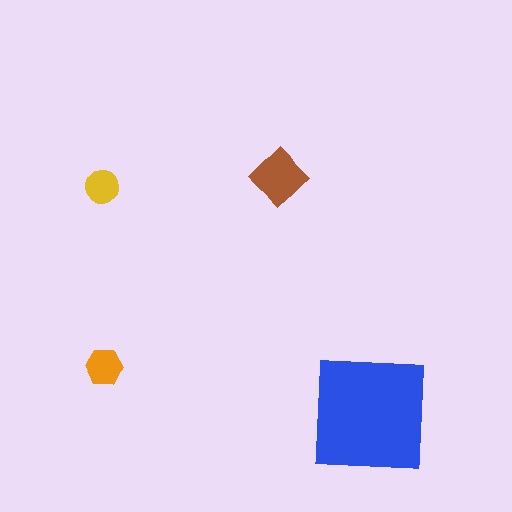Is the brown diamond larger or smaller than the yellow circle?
Larger.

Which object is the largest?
The blue square.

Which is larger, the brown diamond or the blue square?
The blue square.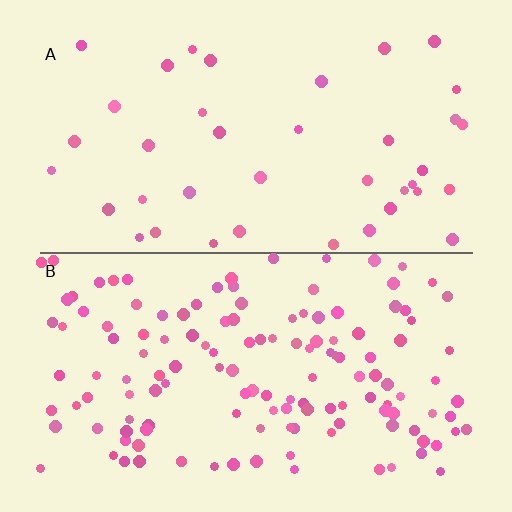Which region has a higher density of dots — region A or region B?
B (the bottom).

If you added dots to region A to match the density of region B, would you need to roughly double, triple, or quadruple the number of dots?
Approximately triple.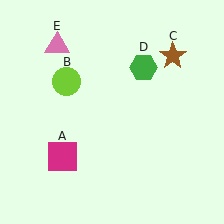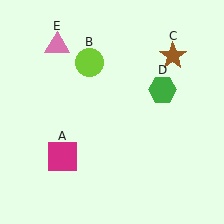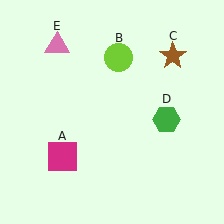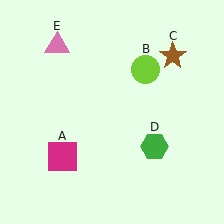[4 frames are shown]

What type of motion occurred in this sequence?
The lime circle (object B), green hexagon (object D) rotated clockwise around the center of the scene.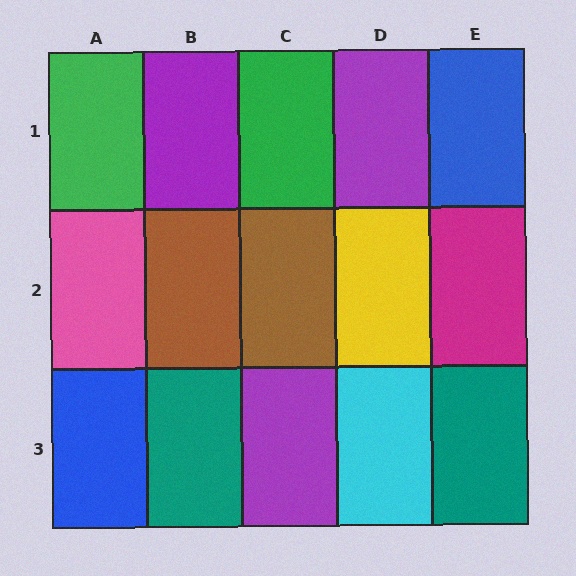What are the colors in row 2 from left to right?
Pink, brown, brown, yellow, magenta.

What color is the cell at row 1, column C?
Green.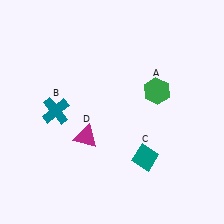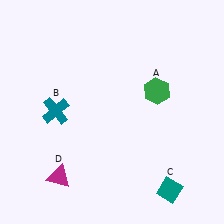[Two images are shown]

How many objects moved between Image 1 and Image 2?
2 objects moved between the two images.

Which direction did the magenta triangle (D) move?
The magenta triangle (D) moved down.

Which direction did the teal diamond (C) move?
The teal diamond (C) moved down.